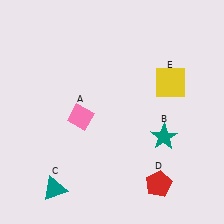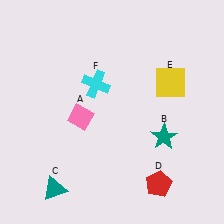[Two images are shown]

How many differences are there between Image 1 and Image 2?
There is 1 difference between the two images.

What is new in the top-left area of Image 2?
A cyan cross (F) was added in the top-left area of Image 2.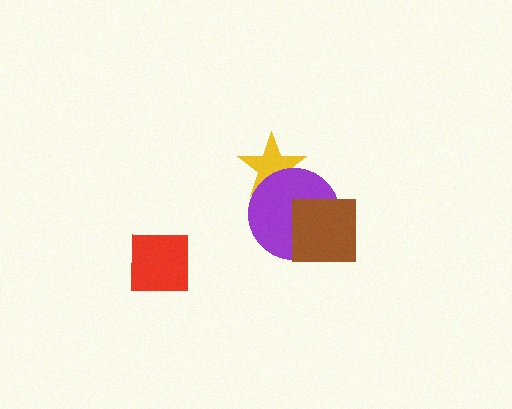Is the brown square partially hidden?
No, no other shape covers it.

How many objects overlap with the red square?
0 objects overlap with the red square.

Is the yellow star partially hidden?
Yes, it is partially covered by another shape.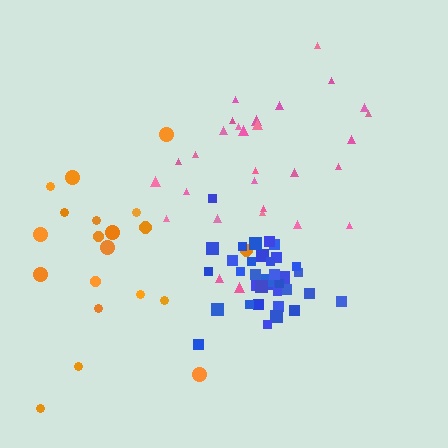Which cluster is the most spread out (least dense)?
Orange.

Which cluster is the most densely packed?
Blue.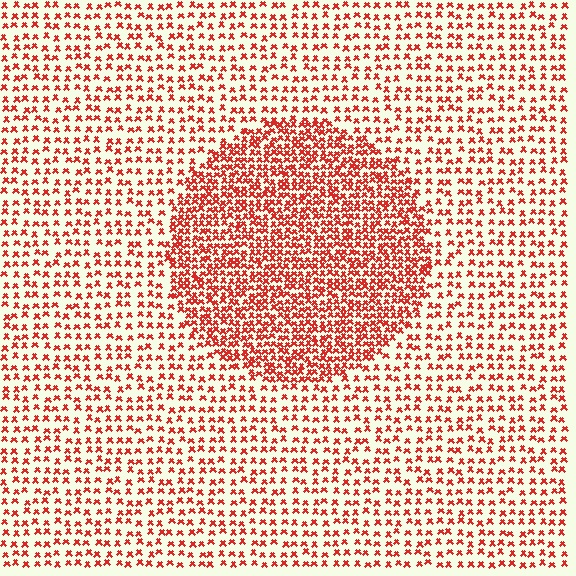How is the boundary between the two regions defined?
The boundary is defined by a change in element density (approximately 2.1x ratio). All elements are the same color, size, and shape.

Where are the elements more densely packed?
The elements are more densely packed inside the circle boundary.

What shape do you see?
I see a circle.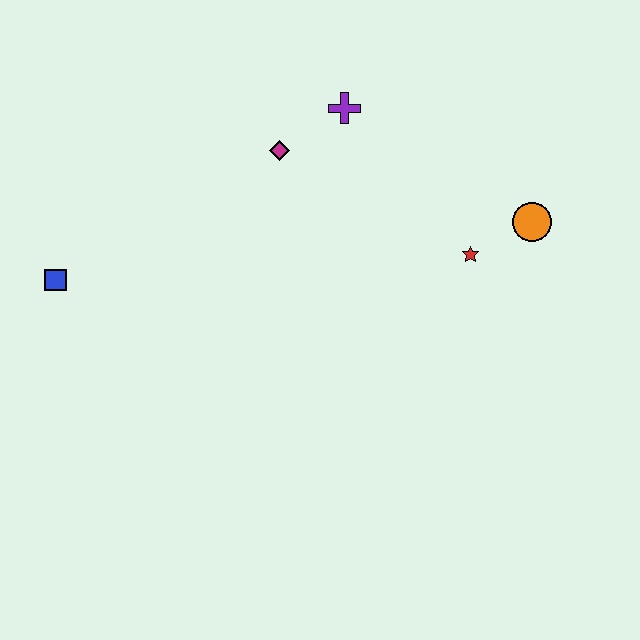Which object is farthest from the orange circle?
The blue square is farthest from the orange circle.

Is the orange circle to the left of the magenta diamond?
No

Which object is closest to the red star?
The orange circle is closest to the red star.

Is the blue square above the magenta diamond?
No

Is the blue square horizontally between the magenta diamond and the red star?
No